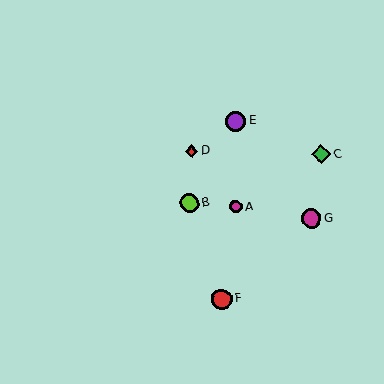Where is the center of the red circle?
The center of the red circle is at (222, 299).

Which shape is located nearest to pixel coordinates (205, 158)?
The red diamond (labeled D) at (192, 151) is nearest to that location.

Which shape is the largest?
The red circle (labeled F) is the largest.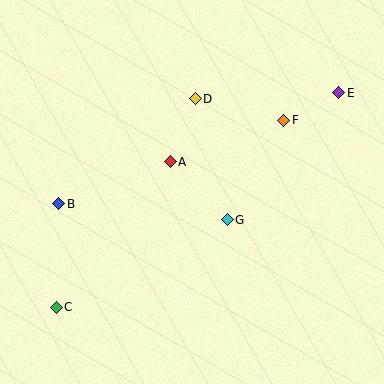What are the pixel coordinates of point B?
Point B is at (59, 204).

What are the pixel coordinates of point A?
Point A is at (170, 162).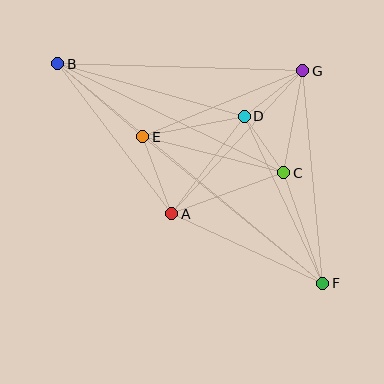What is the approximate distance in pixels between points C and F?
The distance between C and F is approximately 117 pixels.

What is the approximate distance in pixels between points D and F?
The distance between D and F is approximately 184 pixels.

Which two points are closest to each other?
Points C and D are closest to each other.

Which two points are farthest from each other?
Points B and F are farthest from each other.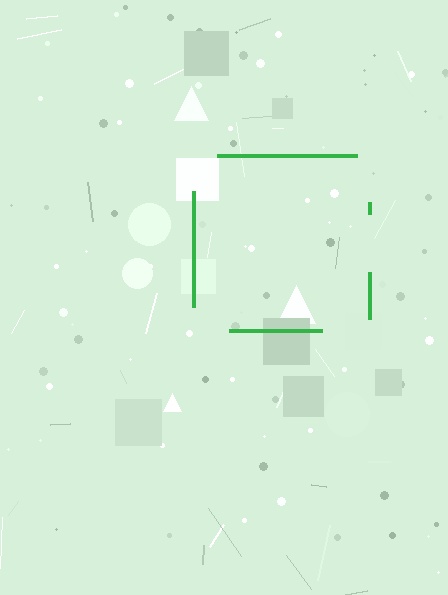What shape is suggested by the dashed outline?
The dashed outline suggests a square.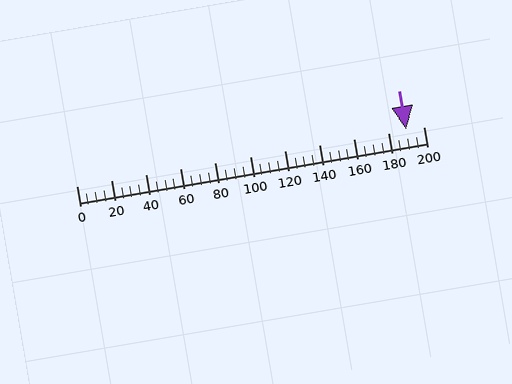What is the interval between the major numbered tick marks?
The major tick marks are spaced 20 units apart.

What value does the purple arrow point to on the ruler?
The purple arrow points to approximately 190.